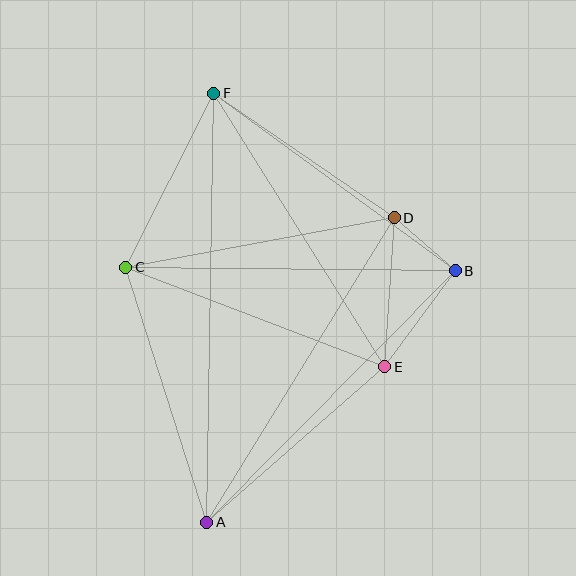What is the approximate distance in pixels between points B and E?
The distance between B and E is approximately 119 pixels.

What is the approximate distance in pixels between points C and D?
The distance between C and D is approximately 273 pixels.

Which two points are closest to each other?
Points B and D are closest to each other.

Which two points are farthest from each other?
Points A and F are farthest from each other.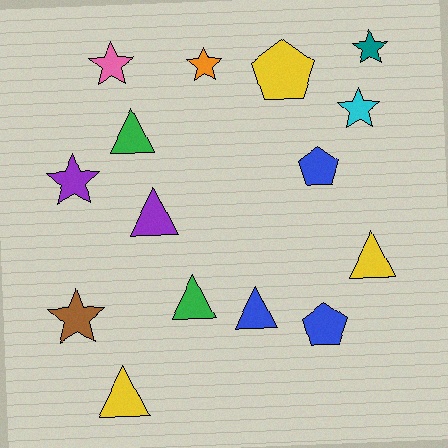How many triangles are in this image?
There are 6 triangles.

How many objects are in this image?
There are 15 objects.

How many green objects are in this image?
There are 2 green objects.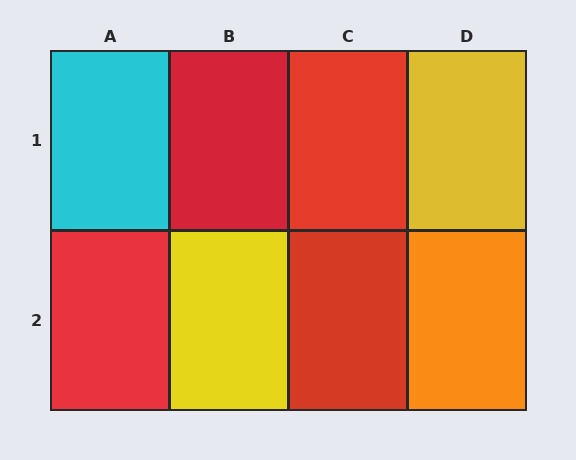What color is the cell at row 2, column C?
Red.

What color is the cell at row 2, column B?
Yellow.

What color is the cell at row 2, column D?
Orange.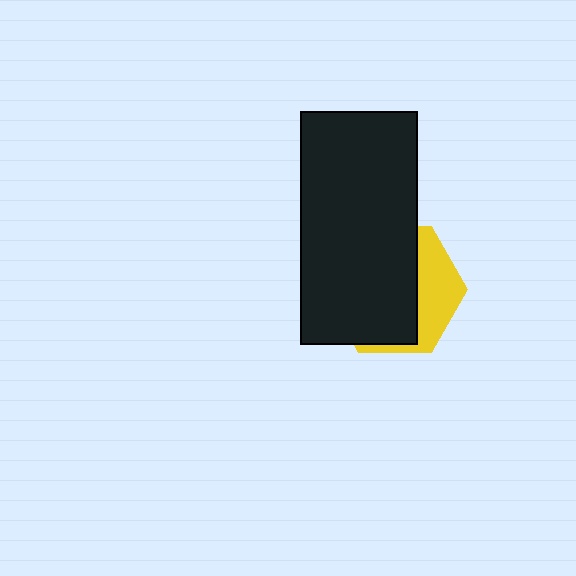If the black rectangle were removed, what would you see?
You would see the complete yellow hexagon.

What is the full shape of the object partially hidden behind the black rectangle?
The partially hidden object is a yellow hexagon.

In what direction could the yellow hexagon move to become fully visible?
The yellow hexagon could move right. That would shift it out from behind the black rectangle entirely.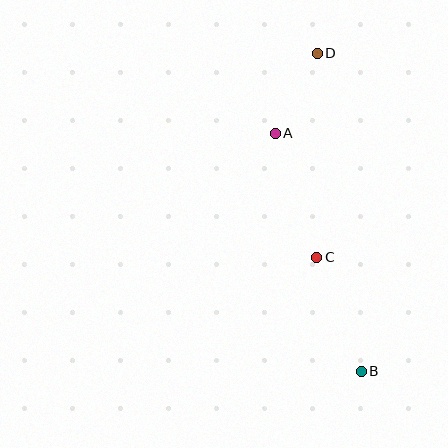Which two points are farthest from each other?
Points B and D are farthest from each other.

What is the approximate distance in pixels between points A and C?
The distance between A and C is approximately 131 pixels.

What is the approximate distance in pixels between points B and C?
The distance between B and C is approximately 122 pixels.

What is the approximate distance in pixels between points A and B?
The distance between A and B is approximately 253 pixels.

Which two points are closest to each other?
Points A and D are closest to each other.